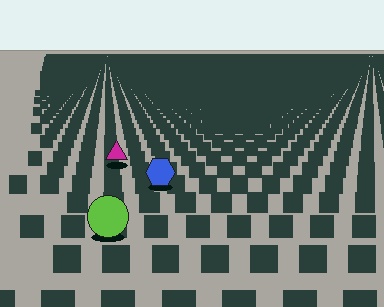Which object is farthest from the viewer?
The magenta triangle is farthest from the viewer. It appears smaller and the ground texture around it is denser.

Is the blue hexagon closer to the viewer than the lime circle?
No. The lime circle is closer — you can tell from the texture gradient: the ground texture is coarser near it.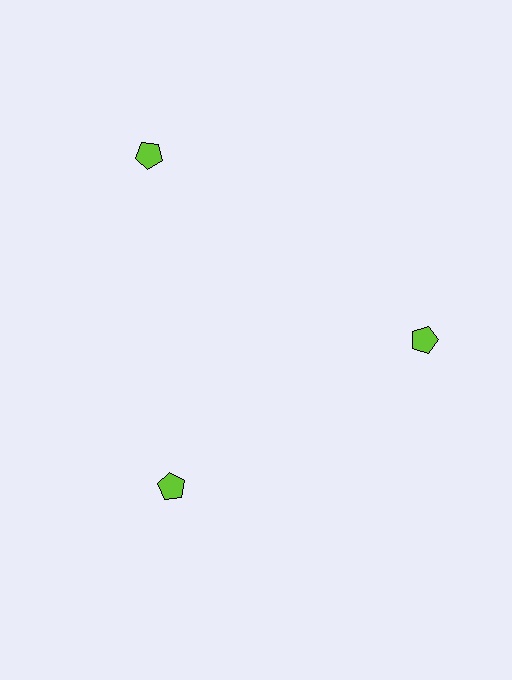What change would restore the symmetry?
The symmetry would be restored by moving it inward, back onto the ring so that all 3 pentagons sit at equal angles and equal distance from the center.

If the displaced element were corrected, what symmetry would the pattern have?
It would have 3-fold rotational symmetry — the pattern would map onto itself every 120 degrees.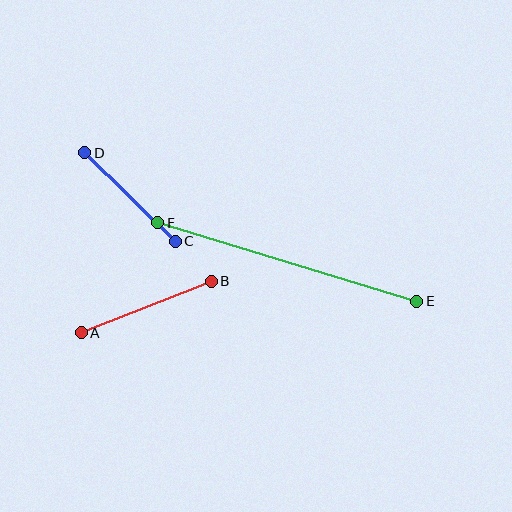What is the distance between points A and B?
The distance is approximately 140 pixels.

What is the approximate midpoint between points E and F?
The midpoint is at approximately (287, 262) pixels.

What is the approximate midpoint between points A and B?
The midpoint is at approximately (146, 307) pixels.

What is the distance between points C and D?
The distance is approximately 127 pixels.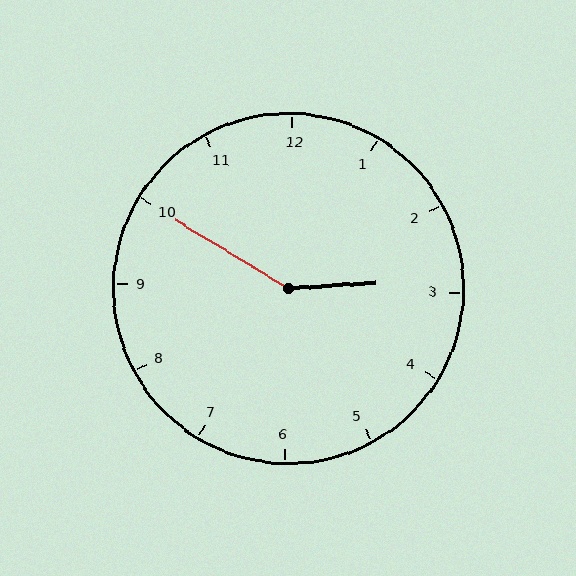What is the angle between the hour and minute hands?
Approximately 145 degrees.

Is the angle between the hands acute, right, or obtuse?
It is obtuse.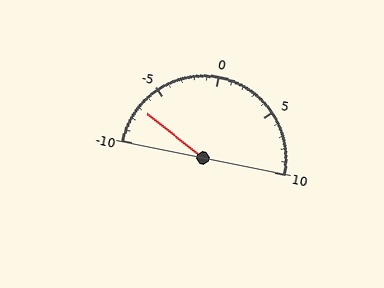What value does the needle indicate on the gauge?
The needle indicates approximately -7.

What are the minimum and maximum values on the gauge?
The gauge ranges from -10 to 10.